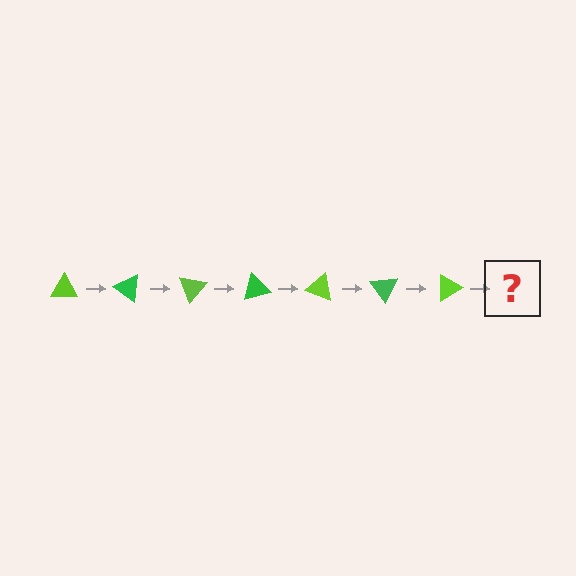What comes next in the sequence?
The next element should be a green triangle, rotated 245 degrees from the start.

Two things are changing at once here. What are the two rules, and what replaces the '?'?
The two rules are that it rotates 35 degrees each step and the color cycles through lime and green. The '?' should be a green triangle, rotated 245 degrees from the start.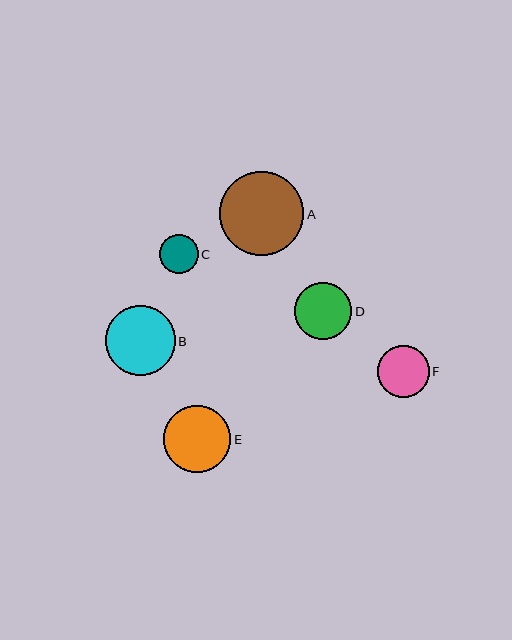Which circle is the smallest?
Circle C is the smallest with a size of approximately 38 pixels.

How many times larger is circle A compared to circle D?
Circle A is approximately 1.5 times the size of circle D.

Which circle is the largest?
Circle A is the largest with a size of approximately 84 pixels.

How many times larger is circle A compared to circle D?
Circle A is approximately 1.5 times the size of circle D.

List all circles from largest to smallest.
From largest to smallest: A, B, E, D, F, C.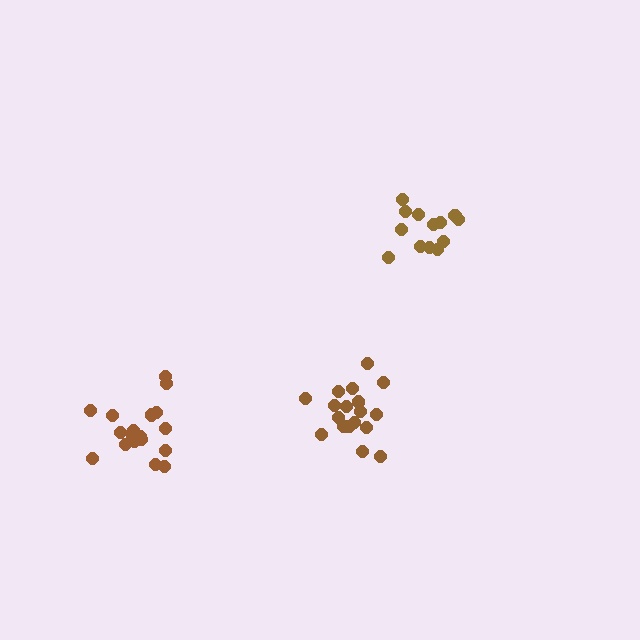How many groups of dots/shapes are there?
There are 3 groups.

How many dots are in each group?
Group 1: 18 dots, Group 2: 13 dots, Group 3: 18 dots (49 total).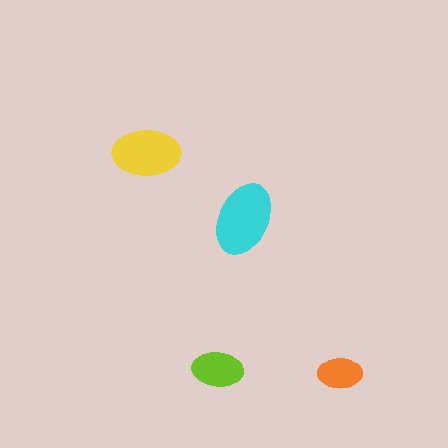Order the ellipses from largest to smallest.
the cyan one, the yellow one, the lime one, the orange one.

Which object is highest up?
The yellow ellipse is topmost.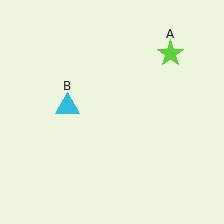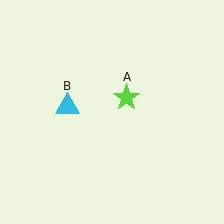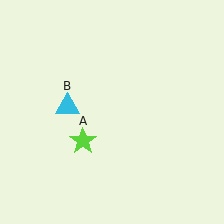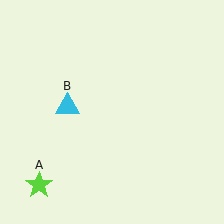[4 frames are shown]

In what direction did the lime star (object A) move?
The lime star (object A) moved down and to the left.